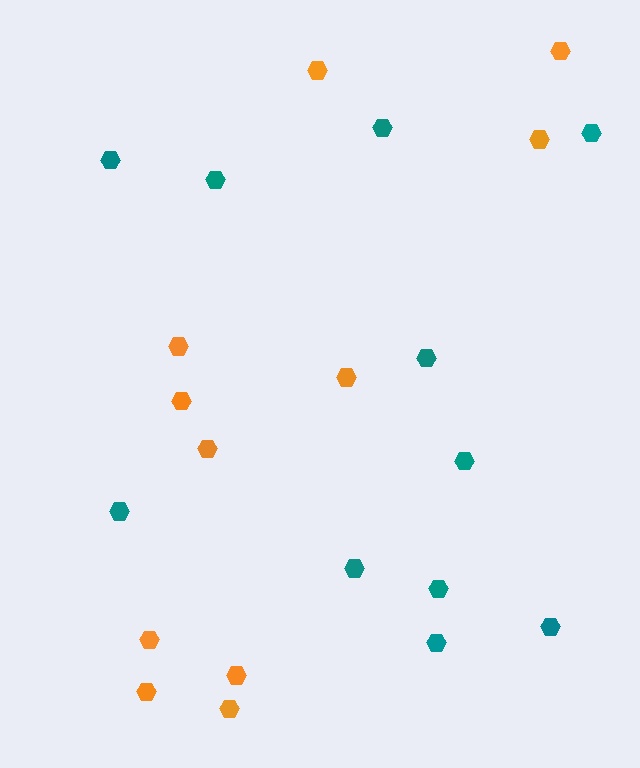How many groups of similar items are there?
There are 2 groups: one group of orange hexagons (11) and one group of teal hexagons (11).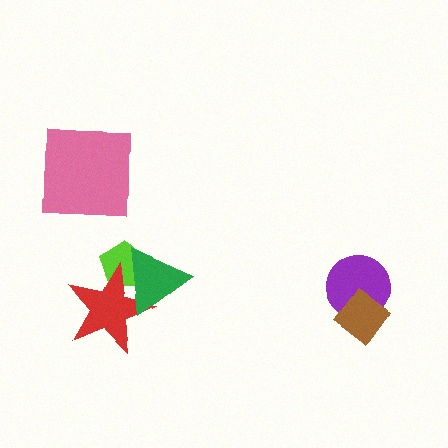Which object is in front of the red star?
The green triangle is in front of the red star.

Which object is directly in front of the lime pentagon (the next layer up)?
The red star is directly in front of the lime pentagon.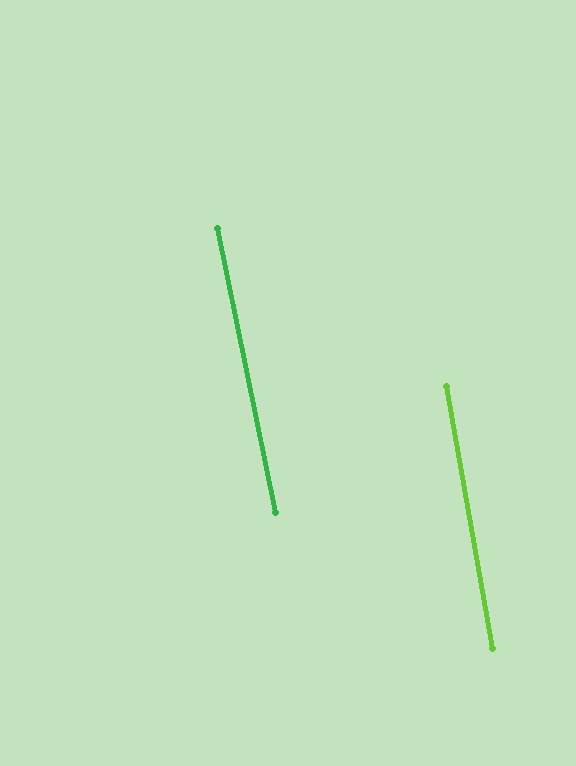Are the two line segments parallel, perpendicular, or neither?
Parallel — their directions differ by only 1.7°.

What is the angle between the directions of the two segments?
Approximately 2 degrees.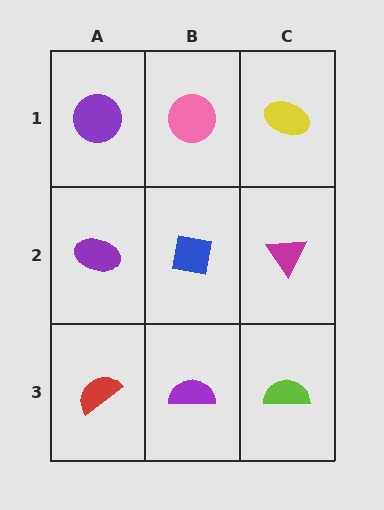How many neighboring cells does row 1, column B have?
3.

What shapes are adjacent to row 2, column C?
A yellow ellipse (row 1, column C), a lime semicircle (row 3, column C), a blue square (row 2, column B).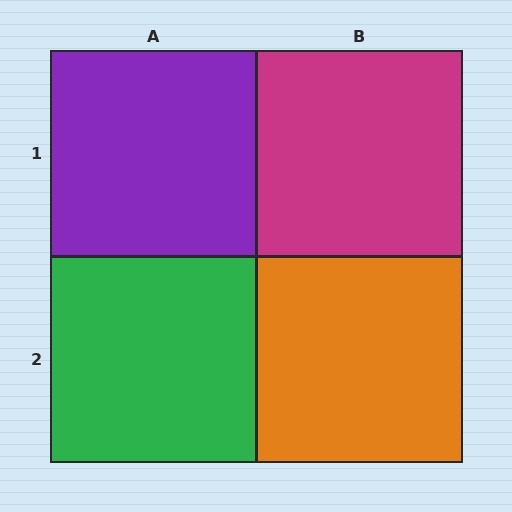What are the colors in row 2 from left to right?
Green, orange.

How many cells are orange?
1 cell is orange.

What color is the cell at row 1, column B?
Magenta.